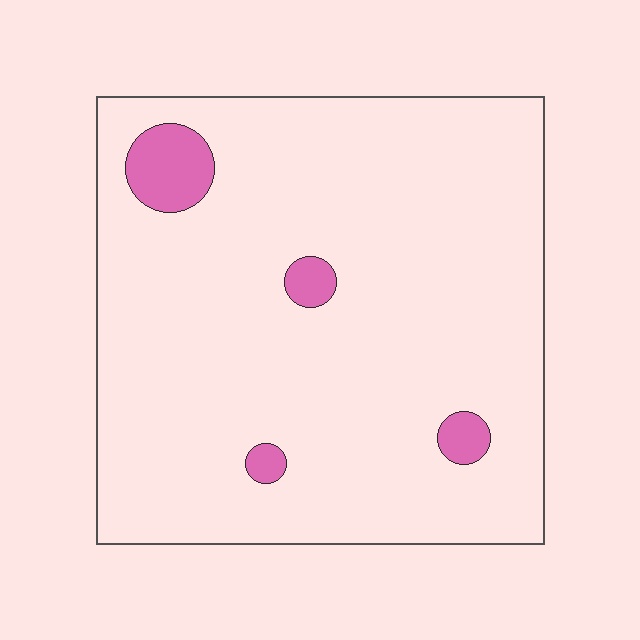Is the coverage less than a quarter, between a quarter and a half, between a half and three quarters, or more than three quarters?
Less than a quarter.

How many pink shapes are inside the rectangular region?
4.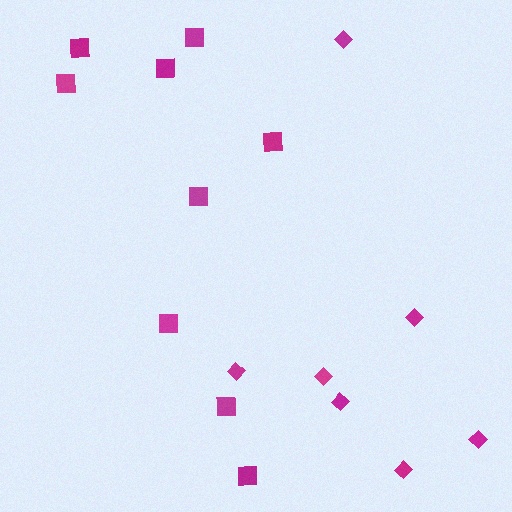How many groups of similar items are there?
There are 2 groups: one group of diamonds (7) and one group of squares (9).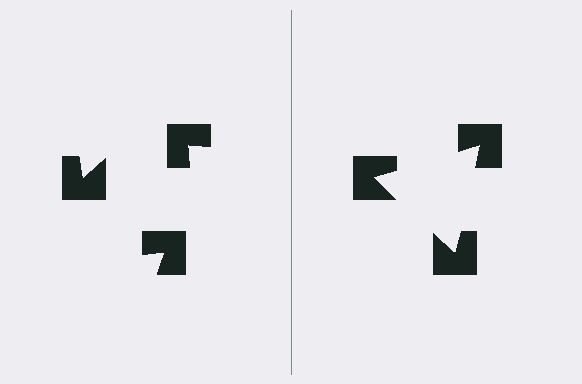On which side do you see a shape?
An illusory triangle appears on the right side. On the left side the wedge cuts are rotated, so no coherent shape forms.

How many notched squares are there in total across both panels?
6 — 3 on each side.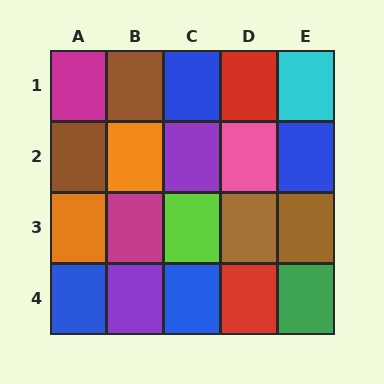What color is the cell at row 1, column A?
Magenta.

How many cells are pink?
1 cell is pink.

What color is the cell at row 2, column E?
Blue.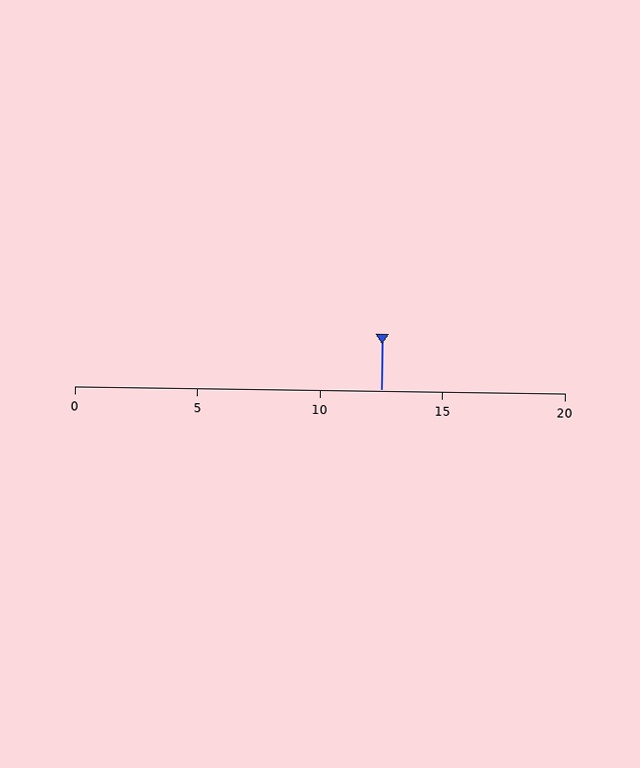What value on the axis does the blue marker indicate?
The marker indicates approximately 12.5.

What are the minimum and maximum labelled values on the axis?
The axis runs from 0 to 20.